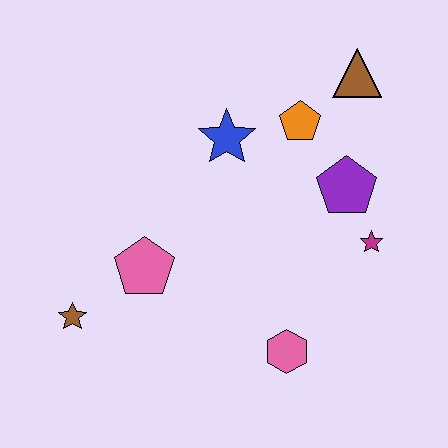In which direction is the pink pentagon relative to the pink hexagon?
The pink pentagon is to the left of the pink hexagon.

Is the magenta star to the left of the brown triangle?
No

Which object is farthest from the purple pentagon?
The brown star is farthest from the purple pentagon.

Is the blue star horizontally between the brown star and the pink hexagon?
Yes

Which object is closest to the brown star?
The pink pentagon is closest to the brown star.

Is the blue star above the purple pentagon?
Yes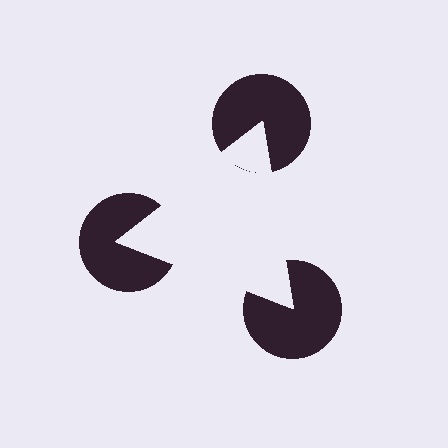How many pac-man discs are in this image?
There are 3 — one at each vertex of the illusory triangle.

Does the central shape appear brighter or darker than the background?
It typically appears slightly brighter than the background, even though no actual brightness change is drawn.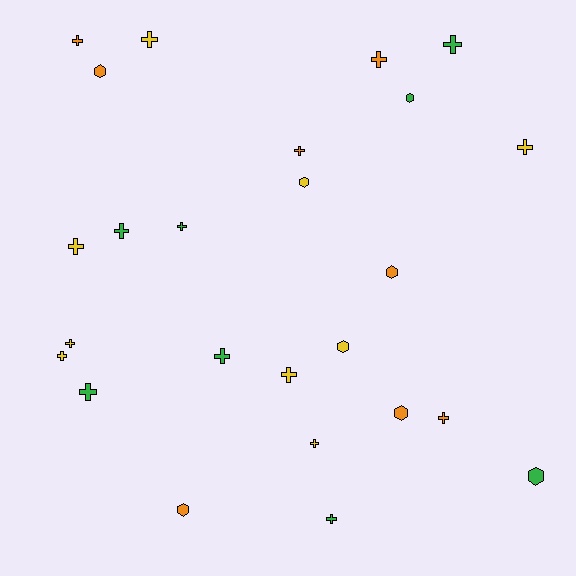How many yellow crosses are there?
There are 7 yellow crosses.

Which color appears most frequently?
Yellow, with 9 objects.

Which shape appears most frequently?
Cross, with 17 objects.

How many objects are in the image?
There are 25 objects.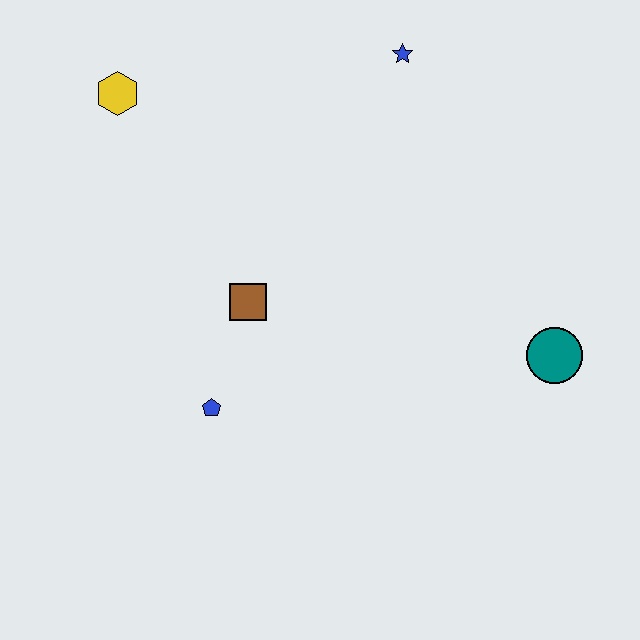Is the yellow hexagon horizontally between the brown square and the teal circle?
No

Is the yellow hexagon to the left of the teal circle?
Yes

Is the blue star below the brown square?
No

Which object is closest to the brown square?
The blue pentagon is closest to the brown square.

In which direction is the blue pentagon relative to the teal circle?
The blue pentagon is to the left of the teal circle.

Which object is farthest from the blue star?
The blue pentagon is farthest from the blue star.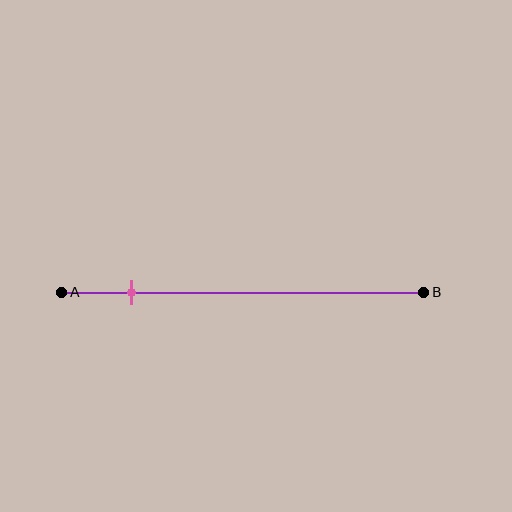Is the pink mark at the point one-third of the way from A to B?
No, the mark is at about 20% from A, not at the 33% one-third point.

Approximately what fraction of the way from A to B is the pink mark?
The pink mark is approximately 20% of the way from A to B.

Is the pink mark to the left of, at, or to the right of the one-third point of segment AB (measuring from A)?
The pink mark is to the left of the one-third point of segment AB.